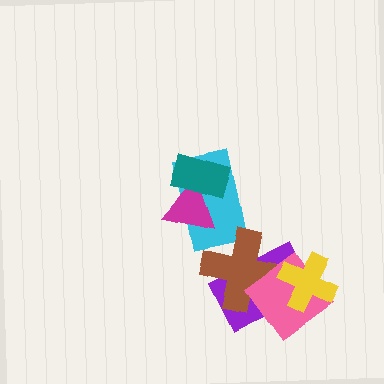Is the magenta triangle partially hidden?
Yes, it is partially covered by another shape.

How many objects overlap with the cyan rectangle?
3 objects overlap with the cyan rectangle.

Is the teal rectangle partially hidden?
No, no other shape covers it.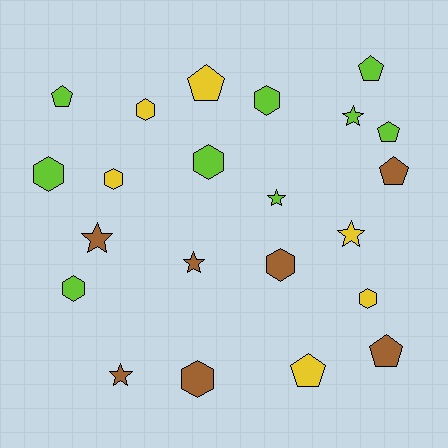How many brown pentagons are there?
There are 2 brown pentagons.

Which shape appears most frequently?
Hexagon, with 9 objects.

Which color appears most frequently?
Lime, with 9 objects.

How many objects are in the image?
There are 22 objects.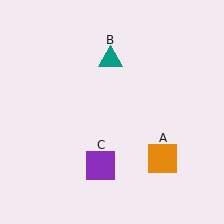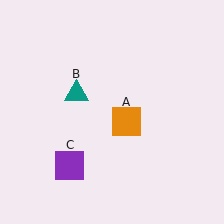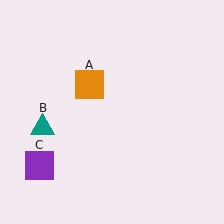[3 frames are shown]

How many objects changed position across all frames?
3 objects changed position: orange square (object A), teal triangle (object B), purple square (object C).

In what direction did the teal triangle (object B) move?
The teal triangle (object B) moved down and to the left.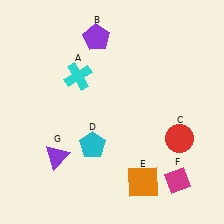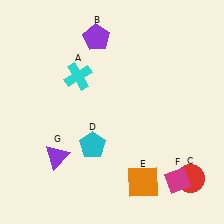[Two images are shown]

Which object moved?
The red circle (C) moved down.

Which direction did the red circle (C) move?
The red circle (C) moved down.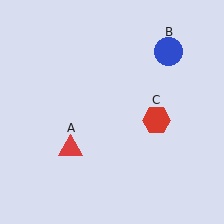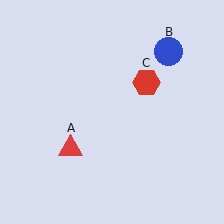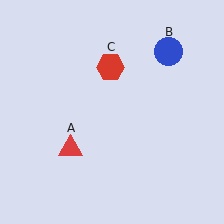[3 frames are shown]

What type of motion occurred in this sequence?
The red hexagon (object C) rotated counterclockwise around the center of the scene.